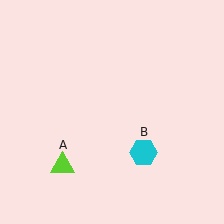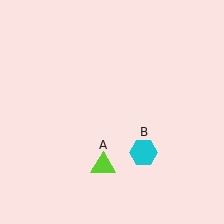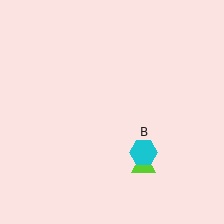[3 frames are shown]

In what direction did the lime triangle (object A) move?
The lime triangle (object A) moved right.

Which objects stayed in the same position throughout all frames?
Cyan hexagon (object B) remained stationary.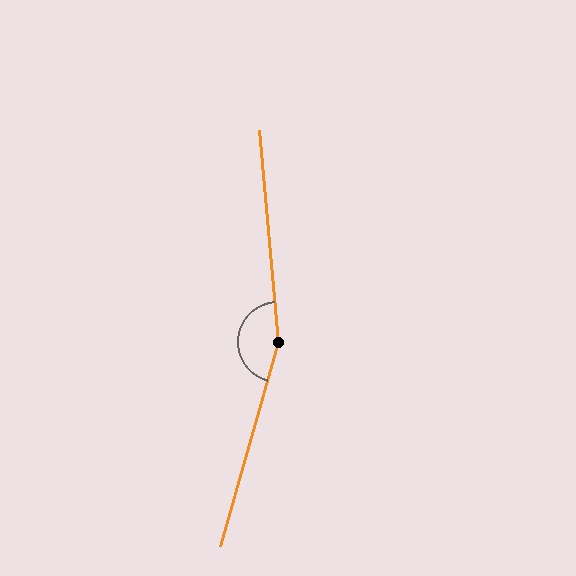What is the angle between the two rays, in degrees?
Approximately 159 degrees.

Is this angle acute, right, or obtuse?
It is obtuse.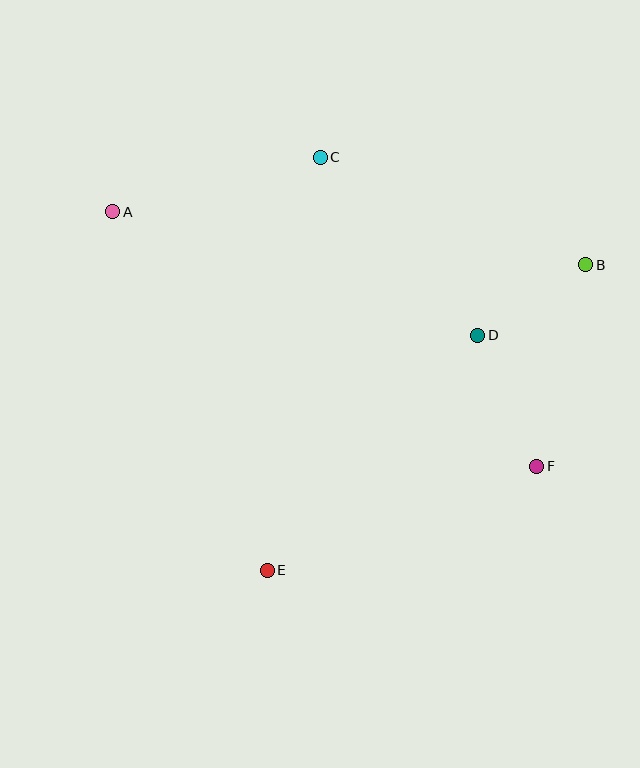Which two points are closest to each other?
Points B and D are closest to each other.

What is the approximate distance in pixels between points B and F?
The distance between B and F is approximately 208 pixels.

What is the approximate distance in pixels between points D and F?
The distance between D and F is approximately 144 pixels.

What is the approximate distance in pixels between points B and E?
The distance between B and E is approximately 442 pixels.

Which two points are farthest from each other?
Points A and F are farthest from each other.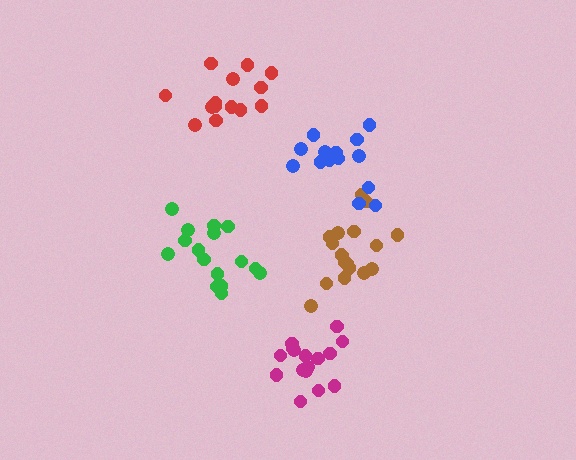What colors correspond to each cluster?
The clusters are colored: green, brown, blue, magenta, red.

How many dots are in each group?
Group 1: 16 dots, Group 2: 18 dots, Group 3: 14 dots, Group 4: 16 dots, Group 5: 14 dots (78 total).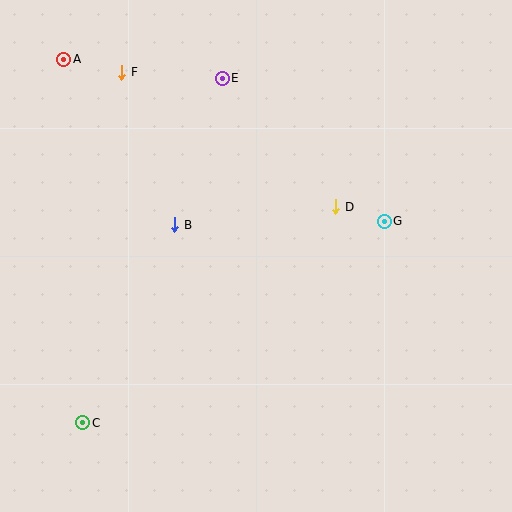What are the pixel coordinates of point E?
Point E is at (222, 78).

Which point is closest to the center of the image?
Point B at (175, 225) is closest to the center.